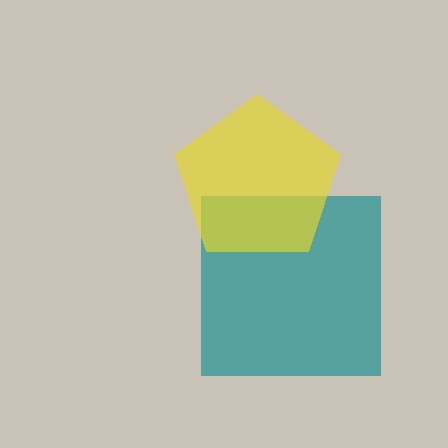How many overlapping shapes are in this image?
There are 2 overlapping shapes in the image.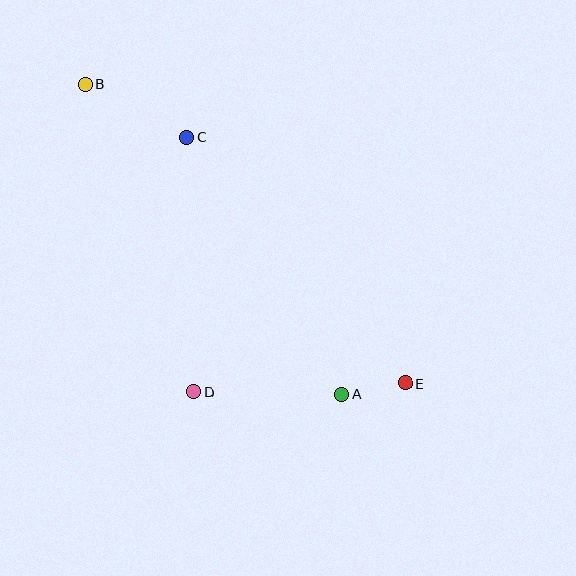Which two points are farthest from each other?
Points B and E are farthest from each other.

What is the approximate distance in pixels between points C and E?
The distance between C and E is approximately 329 pixels.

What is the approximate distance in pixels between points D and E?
The distance between D and E is approximately 212 pixels.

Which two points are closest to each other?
Points A and E are closest to each other.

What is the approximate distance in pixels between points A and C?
The distance between A and C is approximately 300 pixels.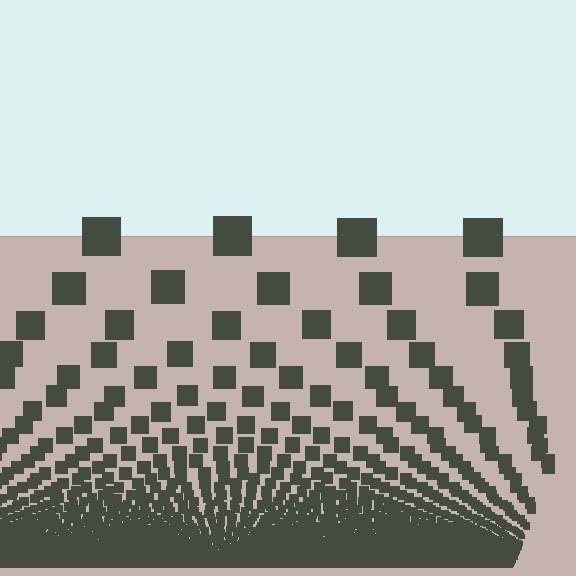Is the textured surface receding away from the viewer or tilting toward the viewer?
The surface appears to tilt toward the viewer. Texture elements get larger and sparser toward the top.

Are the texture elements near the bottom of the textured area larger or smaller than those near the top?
Smaller. The gradient is inverted — elements near the bottom are smaller and denser.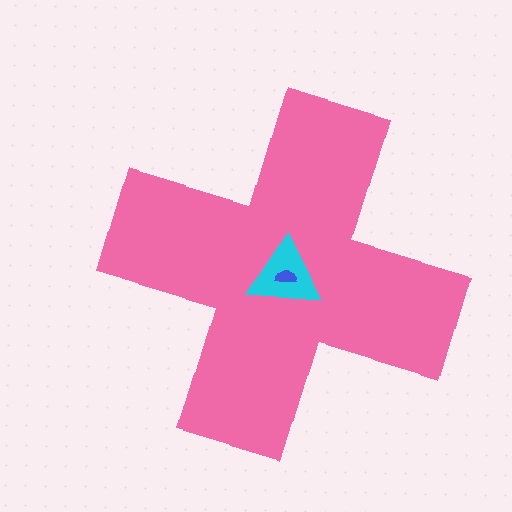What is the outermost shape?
The pink cross.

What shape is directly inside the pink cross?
The cyan triangle.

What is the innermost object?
The blue semicircle.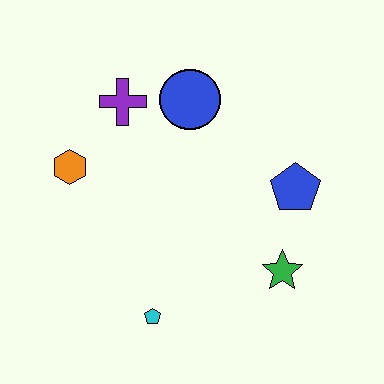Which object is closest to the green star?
The blue pentagon is closest to the green star.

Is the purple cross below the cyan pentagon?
No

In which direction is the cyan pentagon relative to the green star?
The cyan pentagon is to the left of the green star.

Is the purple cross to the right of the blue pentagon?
No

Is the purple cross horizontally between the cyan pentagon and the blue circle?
No